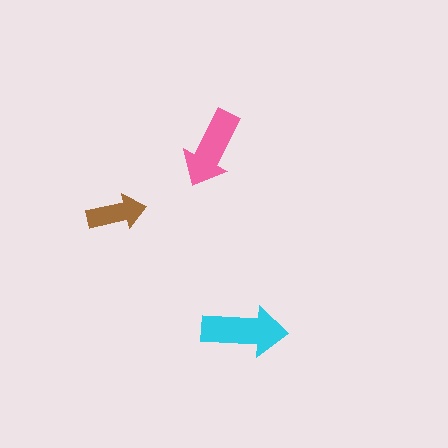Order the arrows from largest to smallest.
the cyan one, the pink one, the brown one.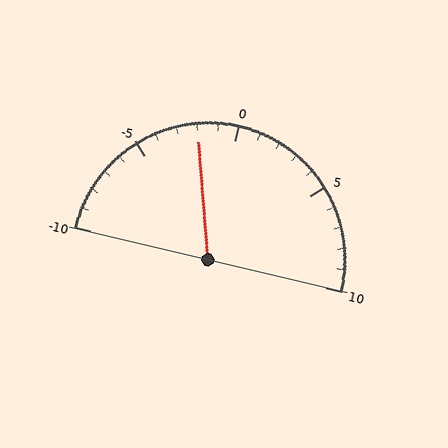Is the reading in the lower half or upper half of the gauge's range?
The reading is in the lower half of the range (-10 to 10).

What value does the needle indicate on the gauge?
The needle indicates approximately -2.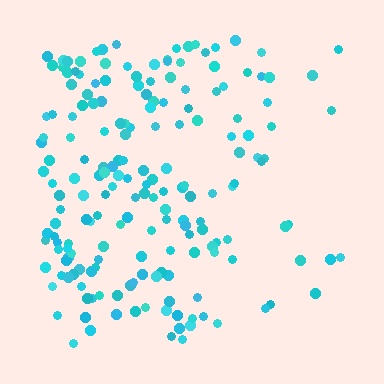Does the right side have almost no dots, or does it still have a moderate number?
Still a moderate number, just noticeably fewer than the left.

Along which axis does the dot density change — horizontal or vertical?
Horizontal.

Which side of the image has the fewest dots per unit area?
The right.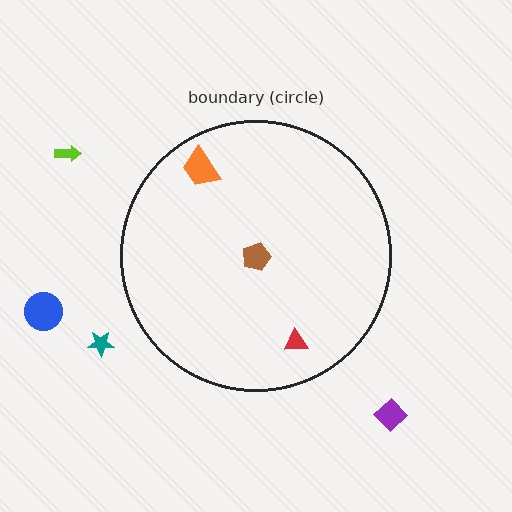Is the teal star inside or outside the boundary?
Outside.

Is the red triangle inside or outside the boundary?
Inside.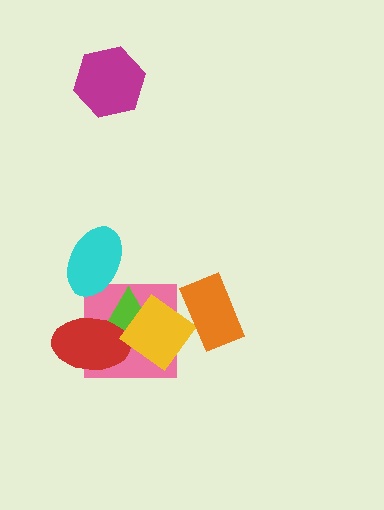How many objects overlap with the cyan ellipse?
0 objects overlap with the cyan ellipse.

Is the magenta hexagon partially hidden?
No, no other shape covers it.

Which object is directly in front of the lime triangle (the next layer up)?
The red ellipse is directly in front of the lime triangle.